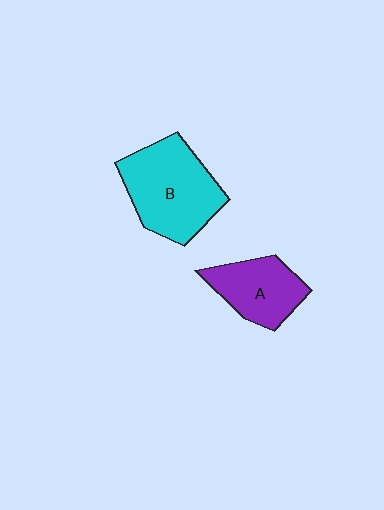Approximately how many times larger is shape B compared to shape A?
Approximately 1.5 times.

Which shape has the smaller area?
Shape A (purple).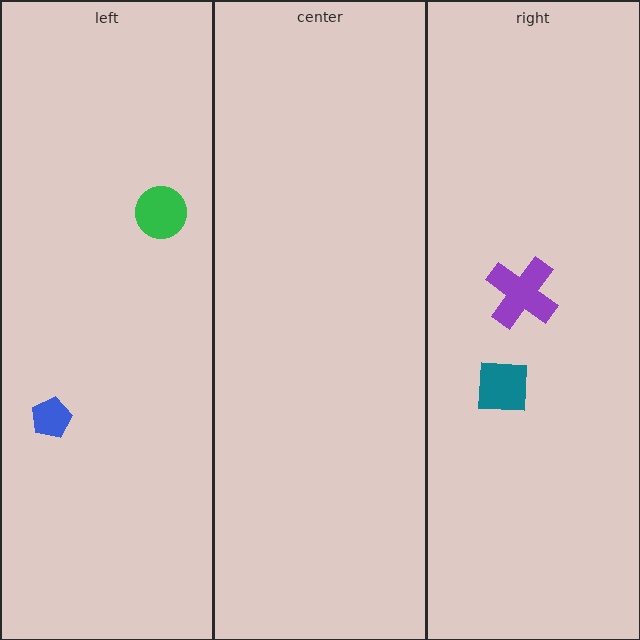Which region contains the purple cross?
The right region.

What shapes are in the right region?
The teal square, the purple cross.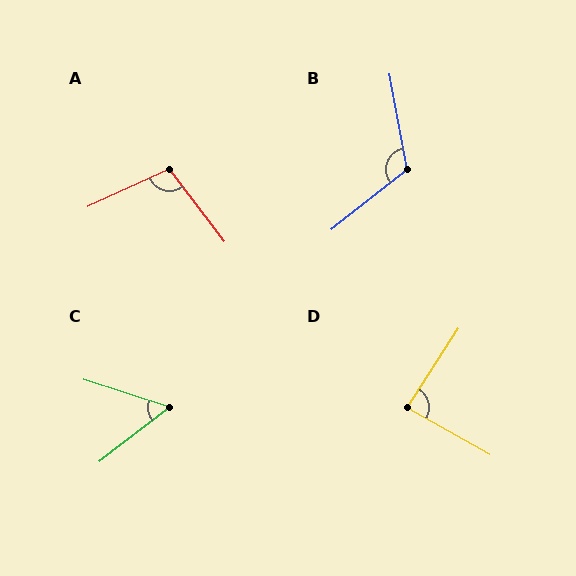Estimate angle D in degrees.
Approximately 86 degrees.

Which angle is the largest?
B, at approximately 118 degrees.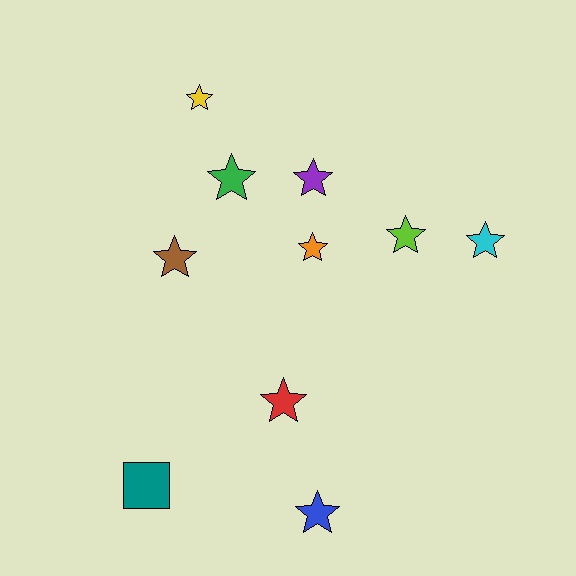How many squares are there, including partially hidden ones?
There is 1 square.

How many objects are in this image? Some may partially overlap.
There are 10 objects.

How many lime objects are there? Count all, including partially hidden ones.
There is 1 lime object.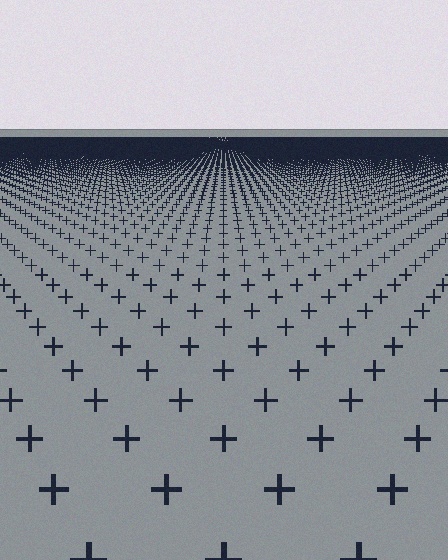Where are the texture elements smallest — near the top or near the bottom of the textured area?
Near the top.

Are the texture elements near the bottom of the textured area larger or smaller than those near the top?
Larger. Near the bottom, elements are closer to the viewer and appear at a bigger on-screen size.